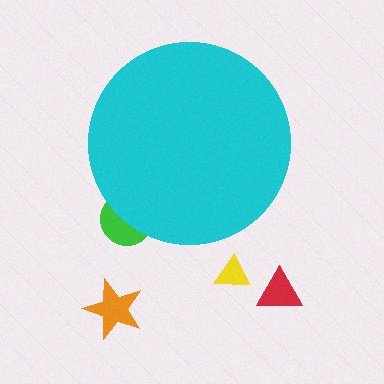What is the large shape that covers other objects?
A cyan circle.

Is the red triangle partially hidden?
No, the red triangle is fully visible.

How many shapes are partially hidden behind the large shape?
1 shape is partially hidden.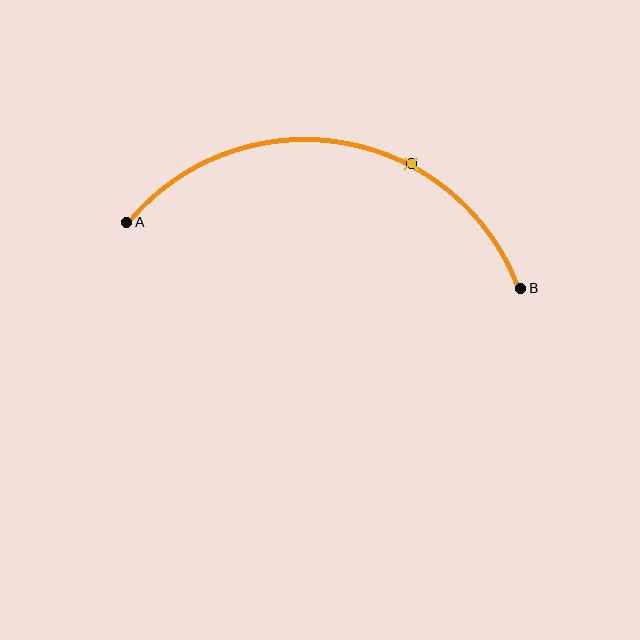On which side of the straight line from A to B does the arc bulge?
The arc bulges above the straight line connecting A and B.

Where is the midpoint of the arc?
The arc midpoint is the point on the curve farthest from the straight line joining A and B. It sits above that line.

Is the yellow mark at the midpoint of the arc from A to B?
No. The yellow mark lies on the arc but is closer to endpoint B. The arc midpoint would be at the point on the curve equidistant along the arc from both A and B.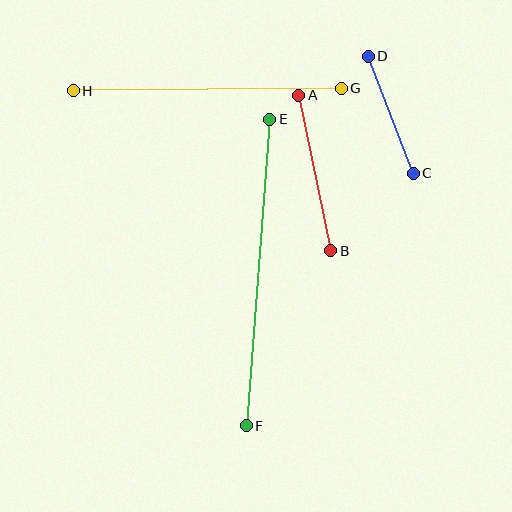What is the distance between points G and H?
The distance is approximately 268 pixels.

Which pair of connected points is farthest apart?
Points E and F are farthest apart.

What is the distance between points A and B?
The distance is approximately 158 pixels.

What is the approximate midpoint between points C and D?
The midpoint is at approximately (391, 115) pixels.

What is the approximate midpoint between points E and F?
The midpoint is at approximately (258, 273) pixels.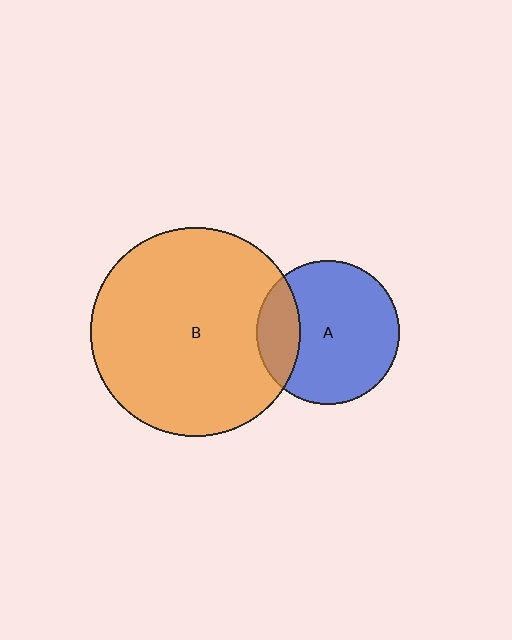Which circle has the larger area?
Circle B (orange).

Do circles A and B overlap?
Yes.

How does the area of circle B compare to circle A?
Approximately 2.1 times.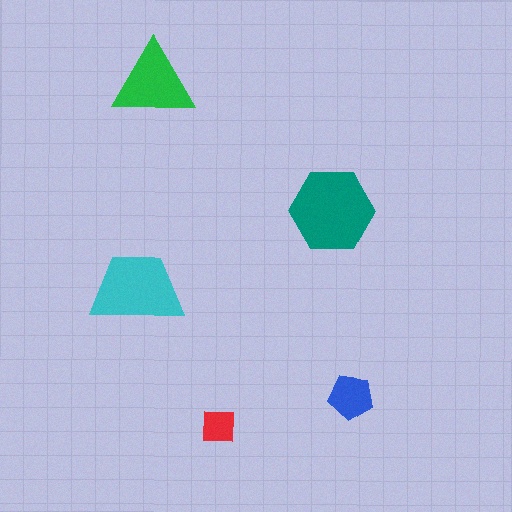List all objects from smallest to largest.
The red square, the blue pentagon, the green triangle, the cyan trapezoid, the teal hexagon.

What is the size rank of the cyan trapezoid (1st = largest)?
2nd.